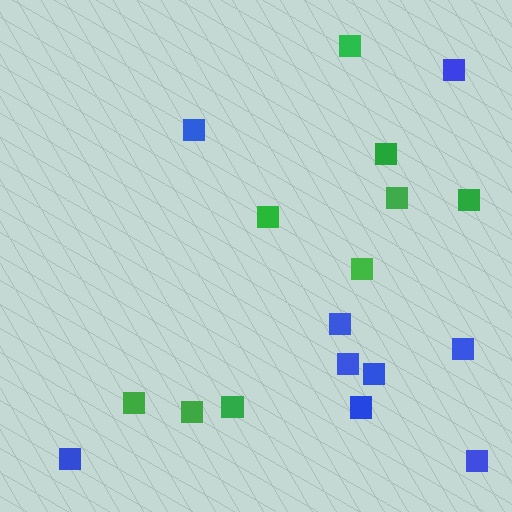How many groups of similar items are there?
There are 2 groups: one group of blue squares (9) and one group of green squares (9).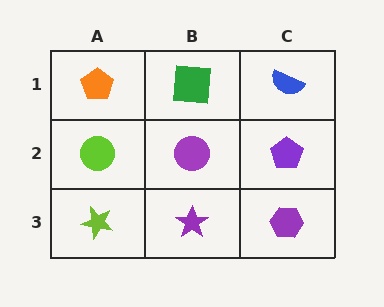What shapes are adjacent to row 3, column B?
A purple circle (row 2, column B), a lime star (row 3, column A), a purple hexagon (row 3, column C).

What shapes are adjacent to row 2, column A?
An orange pentagon (row 1, column A), a lime star (row 3, column A), a purple circle (row 2, column B).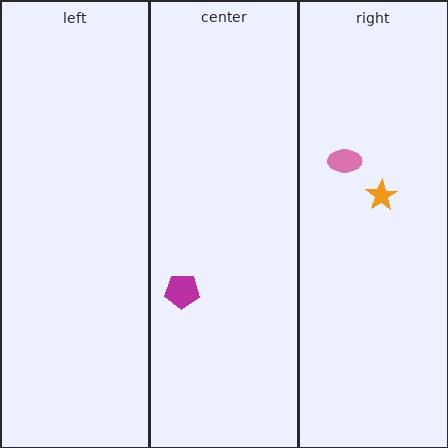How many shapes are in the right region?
2.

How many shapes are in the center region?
1.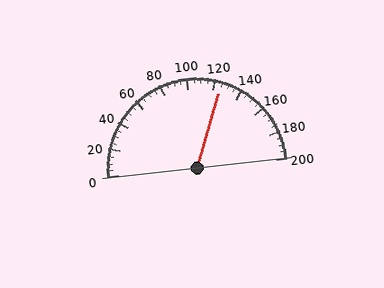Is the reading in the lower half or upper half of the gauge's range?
The reading is in the upper half of the range (0 to 200).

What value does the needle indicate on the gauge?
The needle indicates approximately 125.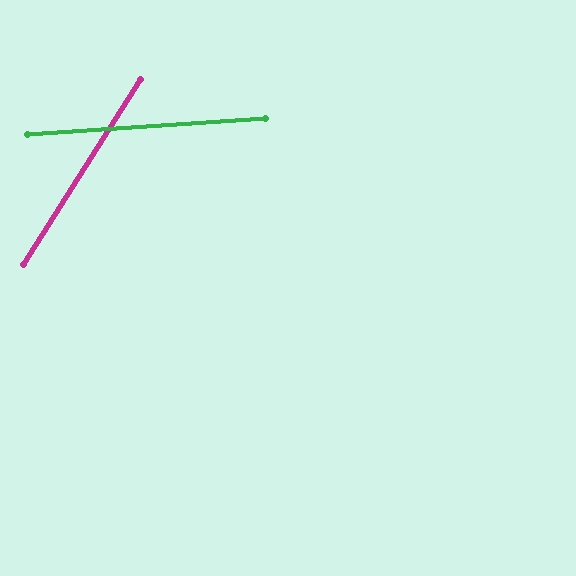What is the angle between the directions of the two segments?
Approximately 54 degrees.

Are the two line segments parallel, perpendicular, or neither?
Neither parallel nor perpendicular — they differ by about 54°.